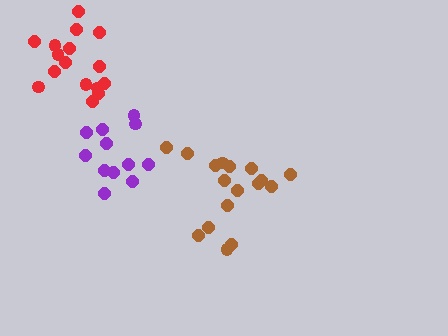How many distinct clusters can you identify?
There are 3 distinct clusters.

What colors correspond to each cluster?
The clusters are colored: brown, purple, red.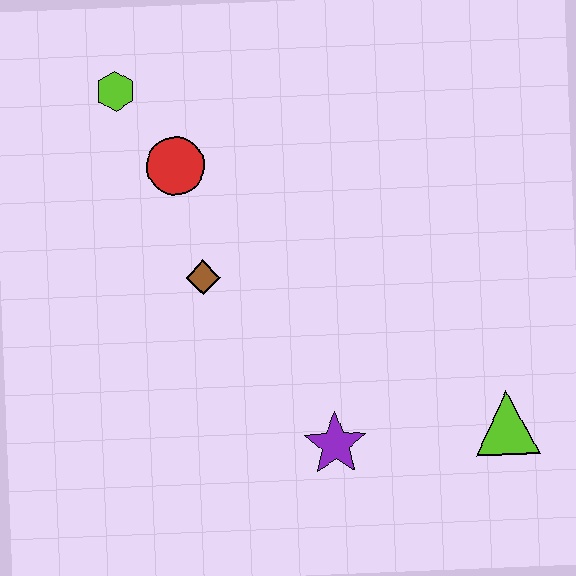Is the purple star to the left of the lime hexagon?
No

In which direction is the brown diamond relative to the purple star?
The brown diamond is above the purple star.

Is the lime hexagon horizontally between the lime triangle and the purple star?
No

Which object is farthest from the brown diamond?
The lime triangle is farthest from the brown diamond.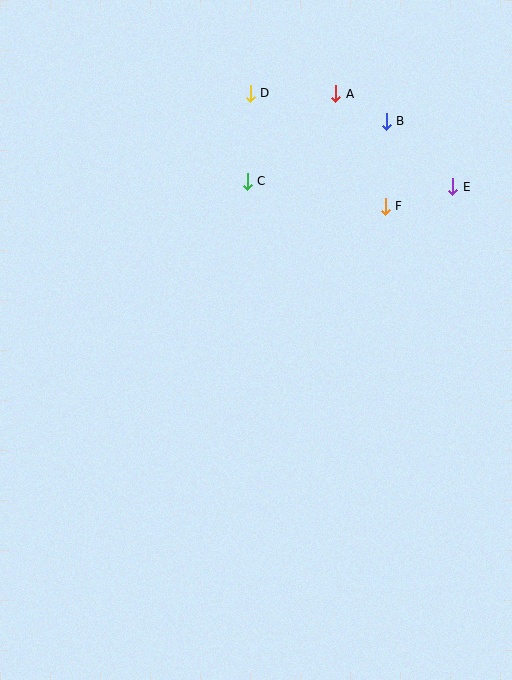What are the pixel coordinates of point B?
Point B is at (386, 121).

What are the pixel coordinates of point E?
Point E is at (453, 187).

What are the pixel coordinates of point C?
Point C is at (247, 181).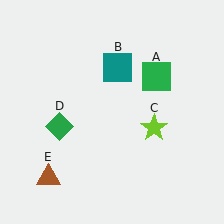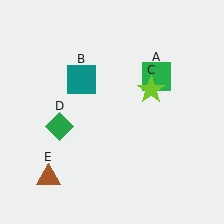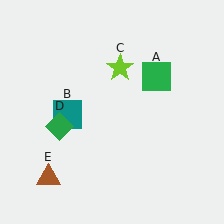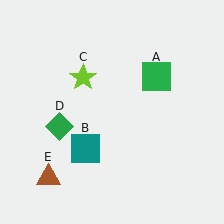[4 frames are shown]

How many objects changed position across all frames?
2 objects changed position: teal square (object B), lime star (object C).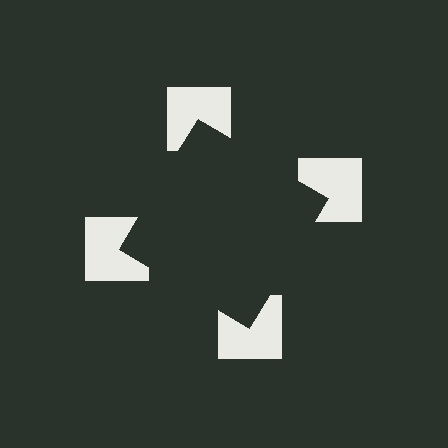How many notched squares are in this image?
There are 4 — one at each vertex of the illusory square.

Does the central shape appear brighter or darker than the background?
It typically appears slightly darker than the background, even though no actual brightness change is drawn.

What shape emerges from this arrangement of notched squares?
An illusory square — its edges are inferred from the aligned wedge cuts in the notched squares, not physically drawn.